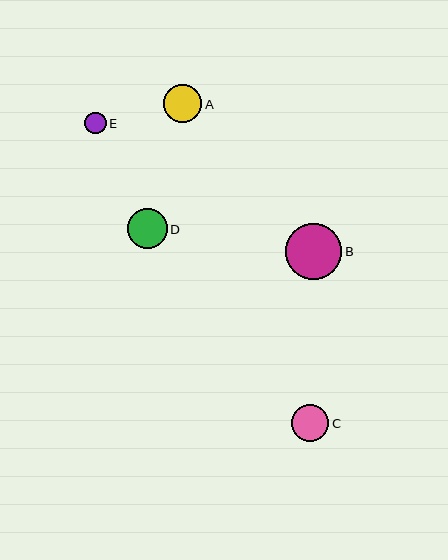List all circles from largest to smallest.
From largest to smallest: B, D, A, C, E.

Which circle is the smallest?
Circle E is the smallest with a size of approximately 21 pixels.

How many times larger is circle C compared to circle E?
Circle C is approximately 1.7 times the size of circle E.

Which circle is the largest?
Circle B is the largest with a size of approximately 56 pixels.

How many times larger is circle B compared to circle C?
Circle B is approximately 1.5 times the size of circle C.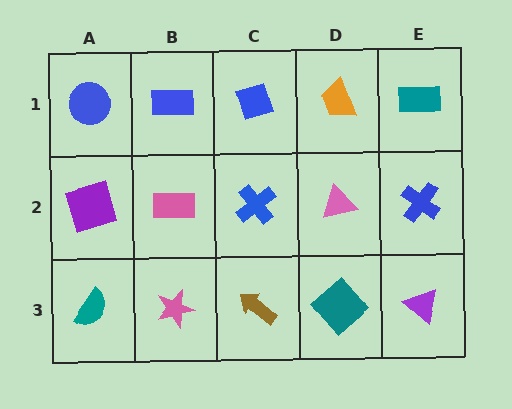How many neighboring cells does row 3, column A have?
2.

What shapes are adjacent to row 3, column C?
A blue cross (row 2, column C), a pink star (row 3, column B), a teal diamond (row 3, column D).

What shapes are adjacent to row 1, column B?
A pink rectangle (row 2, column B), a blue circle (row 1, column A), a blue diamond (row 1, column C).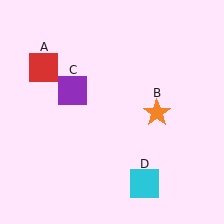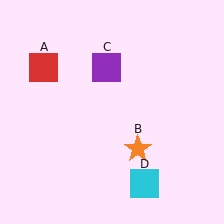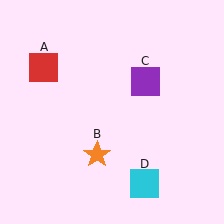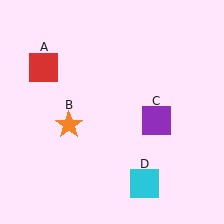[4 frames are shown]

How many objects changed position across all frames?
2 objects changed position: orange star (object B), purple square (object C).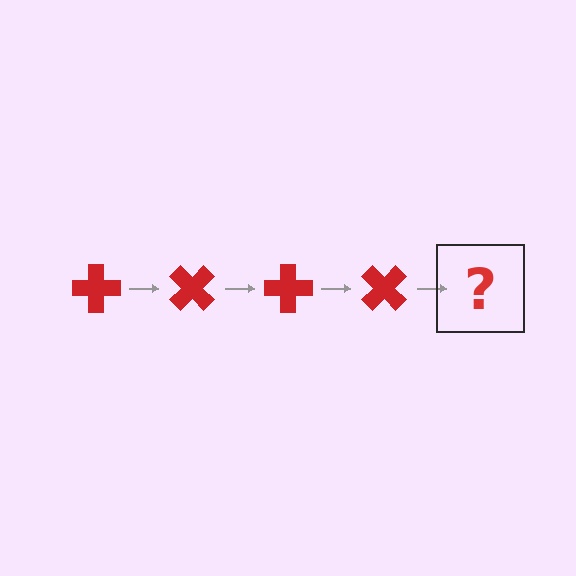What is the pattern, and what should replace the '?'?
The pattern is that the cross rotates 45 degrees each step. The '?' should be a red cross rotated 180 degrees.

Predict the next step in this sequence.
The next step is a red cross rotated 180 degrees.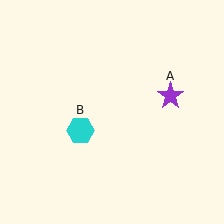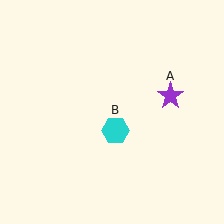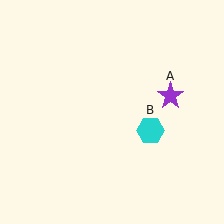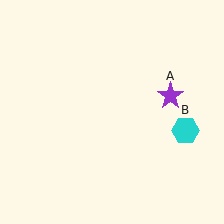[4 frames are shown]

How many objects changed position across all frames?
1 object changed position: cyan hexagon (object B).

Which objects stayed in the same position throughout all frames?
Purple star (object A) remained stationary.